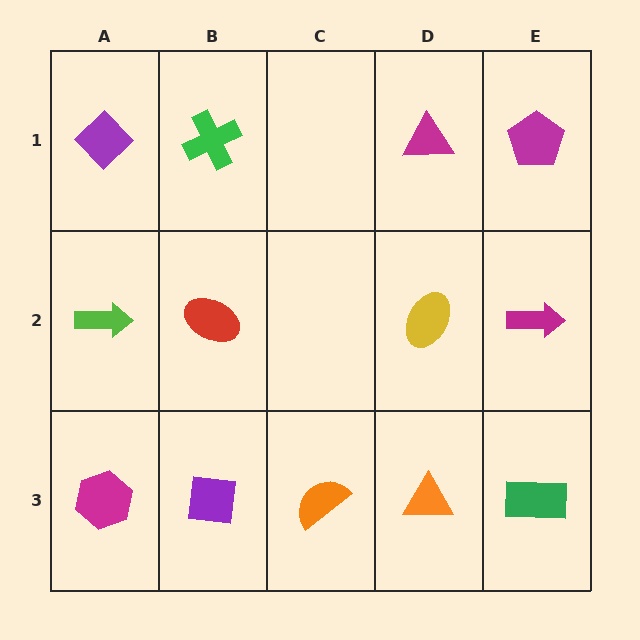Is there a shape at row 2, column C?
No, that cell is empty.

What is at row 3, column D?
An orange triangle.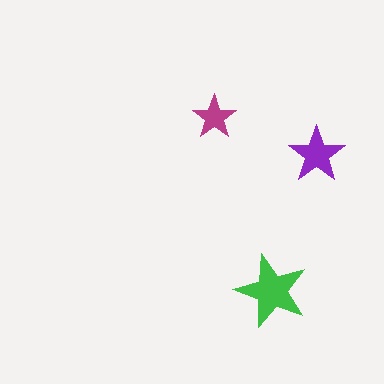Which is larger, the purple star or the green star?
The green one.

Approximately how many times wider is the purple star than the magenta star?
About 1.5 times wider.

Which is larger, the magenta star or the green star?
The green one.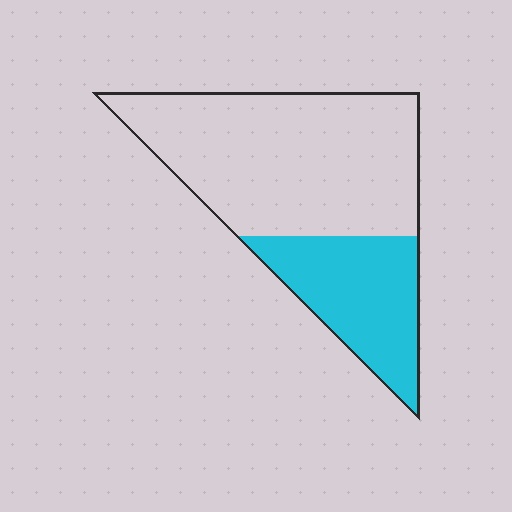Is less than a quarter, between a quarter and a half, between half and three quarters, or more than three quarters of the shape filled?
Between a quarter and a half.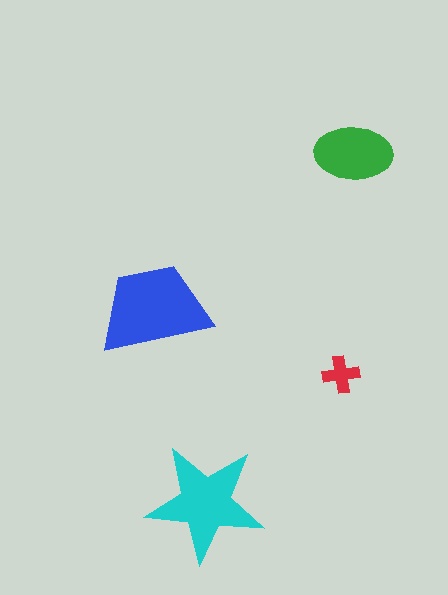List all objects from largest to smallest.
The blue trapezoid, the cyan star, the green ellipse, the red cross.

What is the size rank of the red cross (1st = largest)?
4th.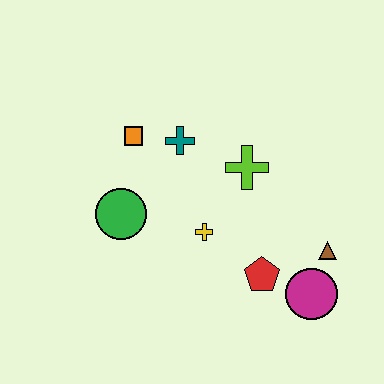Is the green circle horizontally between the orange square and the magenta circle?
No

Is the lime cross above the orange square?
No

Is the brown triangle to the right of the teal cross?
Yes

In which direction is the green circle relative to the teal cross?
The green circle is below the teal cross.